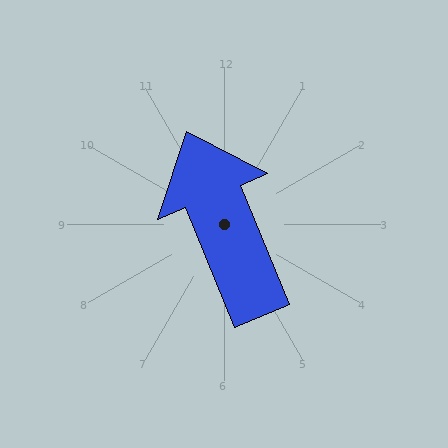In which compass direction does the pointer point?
North.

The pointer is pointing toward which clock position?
Roughly 11 o'clock.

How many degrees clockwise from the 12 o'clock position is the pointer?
Approximately 338 degrees.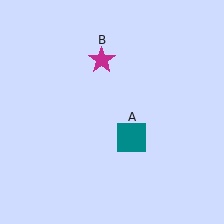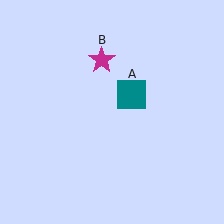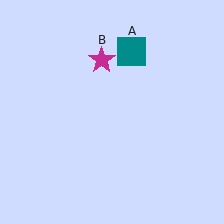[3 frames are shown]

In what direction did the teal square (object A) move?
The teal square (object A) moved up.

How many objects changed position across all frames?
1 object changed position: teal square (object A).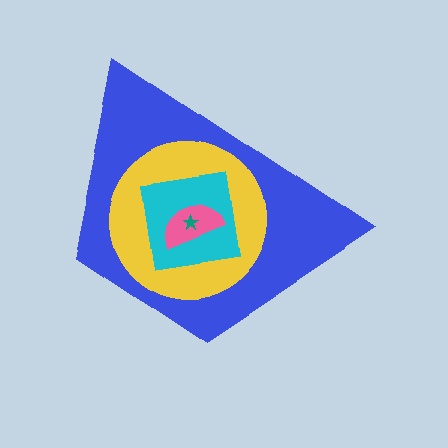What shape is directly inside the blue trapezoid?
The yellow circle.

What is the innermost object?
The teal star.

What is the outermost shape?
The blue trapezoid.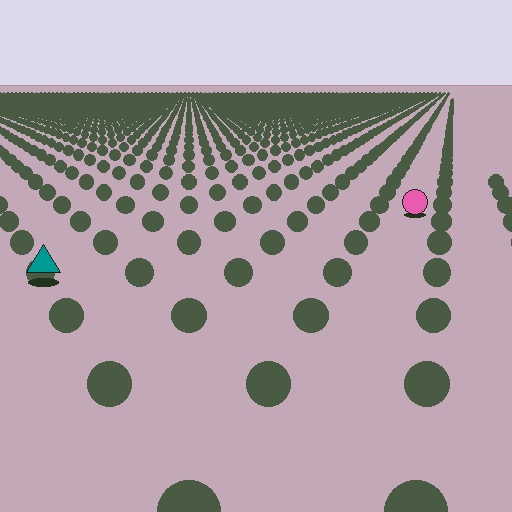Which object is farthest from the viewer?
The pink circle is farthest from the viewer. It appears smaller and the ground texture around it is denser.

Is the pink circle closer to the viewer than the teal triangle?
No. The teal triangle is closer — you can tell from the texture gradient: the ground texture is coarser near it.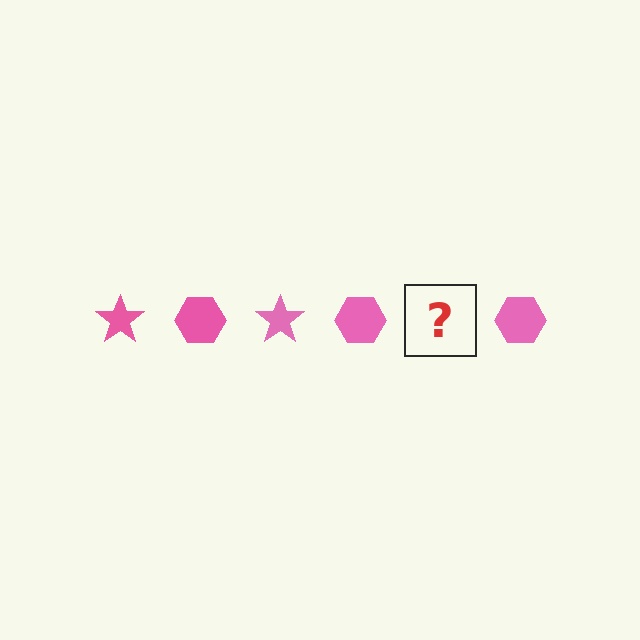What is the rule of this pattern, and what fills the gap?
The rule is that the pattern cycles through star, hexagon shapes in pink. The gap should be filled with a pink star.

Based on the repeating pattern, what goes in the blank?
The blank should be a pink star.